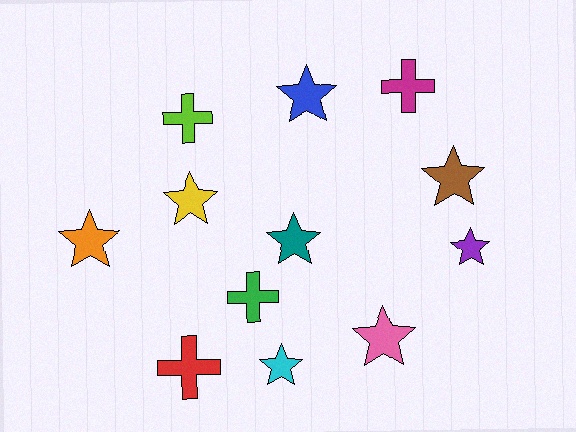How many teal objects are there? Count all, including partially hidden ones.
There is 1 teal object.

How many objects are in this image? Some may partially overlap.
There are 12 objects.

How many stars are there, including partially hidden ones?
There are 8 stars.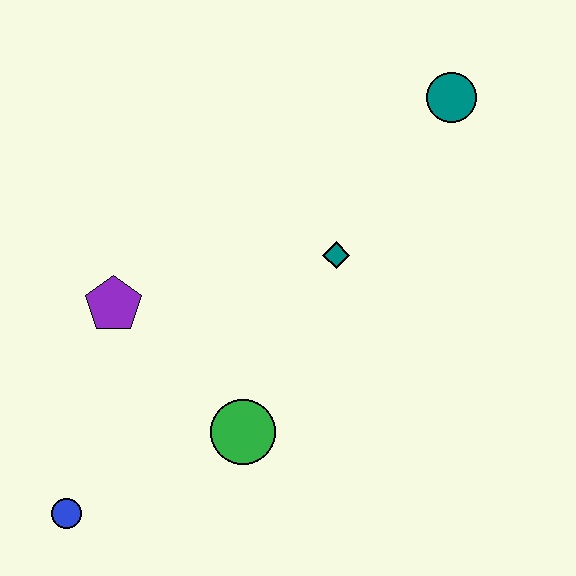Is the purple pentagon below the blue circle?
No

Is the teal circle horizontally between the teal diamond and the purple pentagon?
No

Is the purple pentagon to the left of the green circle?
Yes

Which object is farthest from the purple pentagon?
The teal circle is farthest from the purple pentagon.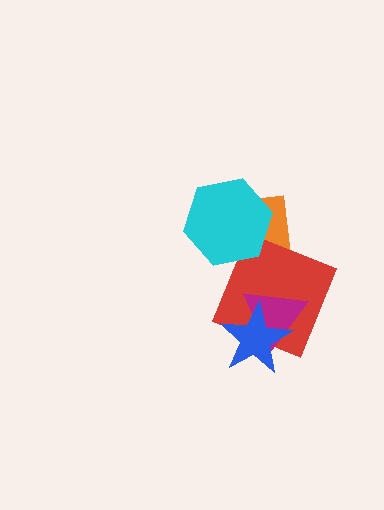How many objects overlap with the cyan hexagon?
1 object overlaps with the cyan hexagon.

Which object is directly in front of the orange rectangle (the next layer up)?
The red square is directly in front of the orange rectangle.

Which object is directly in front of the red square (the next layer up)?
The magenta triangle is directly in front of the red square.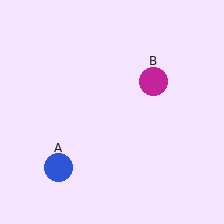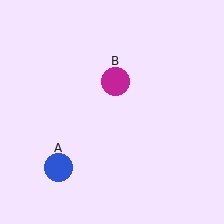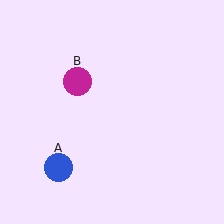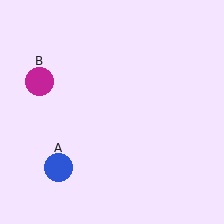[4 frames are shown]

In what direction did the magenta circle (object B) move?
The magenta circle (object B) moved left.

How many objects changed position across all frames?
1 object changed position: magenta circle (object B).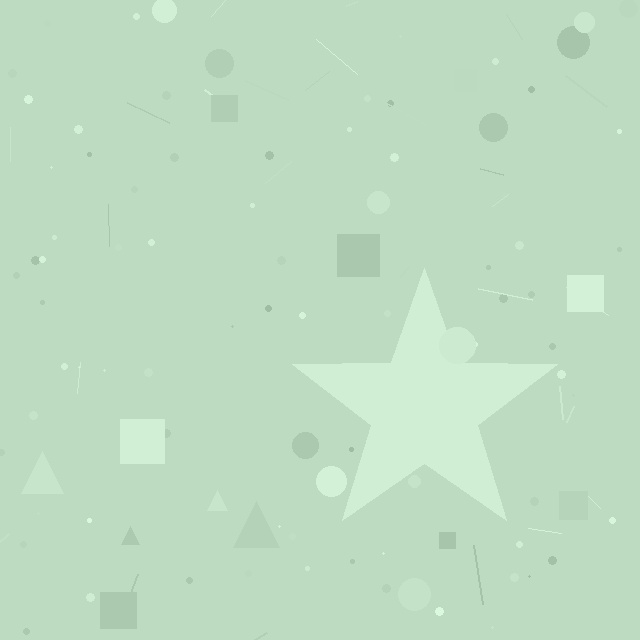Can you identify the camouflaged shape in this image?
The camouflaged shape is a star.